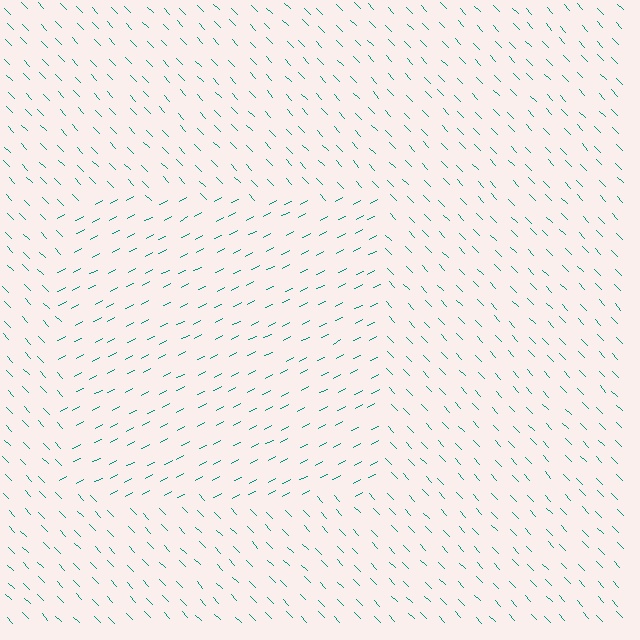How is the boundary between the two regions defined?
The boundary is defined purely by a change in line orientation (approximately 73 degrees difference). All lines are the same color and thickness.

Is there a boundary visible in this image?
Yes, there is a texture boundary formed by a change in line orientation.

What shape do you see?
I see a rectangle.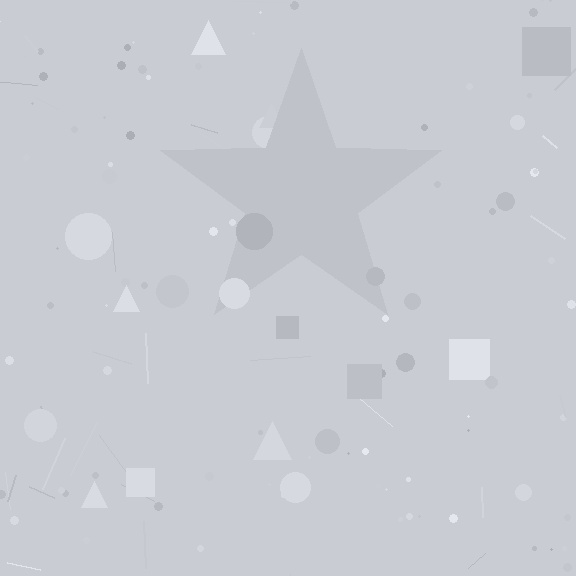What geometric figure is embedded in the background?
A star is embedded in the background.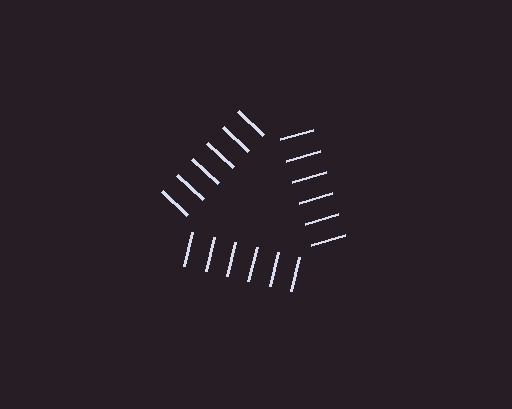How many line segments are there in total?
18 — 6 along each of the 3 edges.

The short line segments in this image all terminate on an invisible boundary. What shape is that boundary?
An illusory triangle — the line segments terminate on its edges but no continuous stroke is drawn.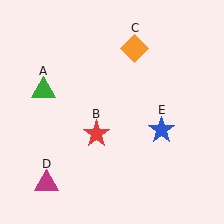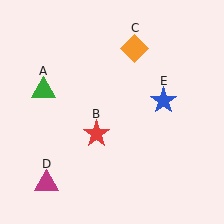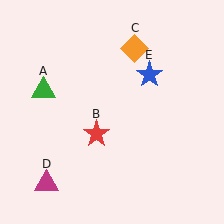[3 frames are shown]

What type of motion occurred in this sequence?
The blue star (object E) rotated counterclockwise around the center of the scene.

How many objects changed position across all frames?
1 object changed position: blue star (object E).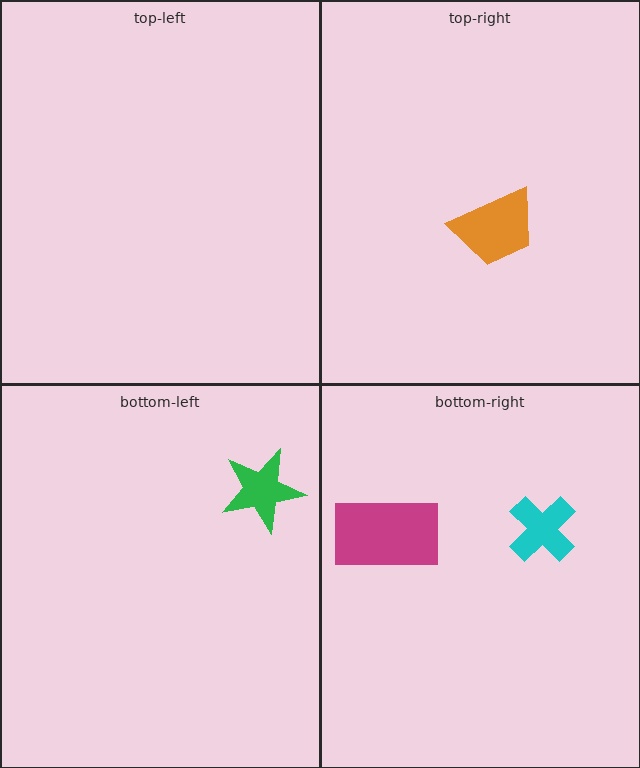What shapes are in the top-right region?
The orange trapezoid.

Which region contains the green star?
The bottom-left region.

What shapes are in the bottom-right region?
The cyan cross, the magenta rectangle.